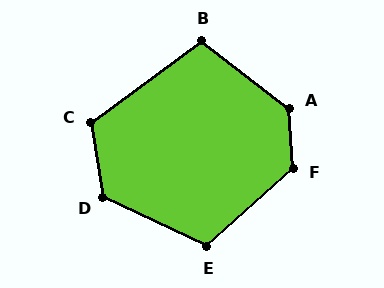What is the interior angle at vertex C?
Approximately 117 degrees (obtuse).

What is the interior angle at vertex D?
Approximately 125 degrees (obtuse).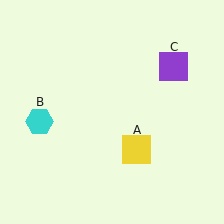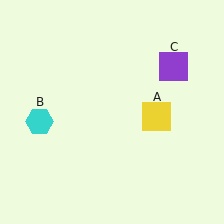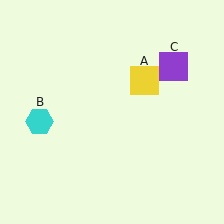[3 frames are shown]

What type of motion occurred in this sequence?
The yellow square (object A) rotated counterclockwise around the center of the scene.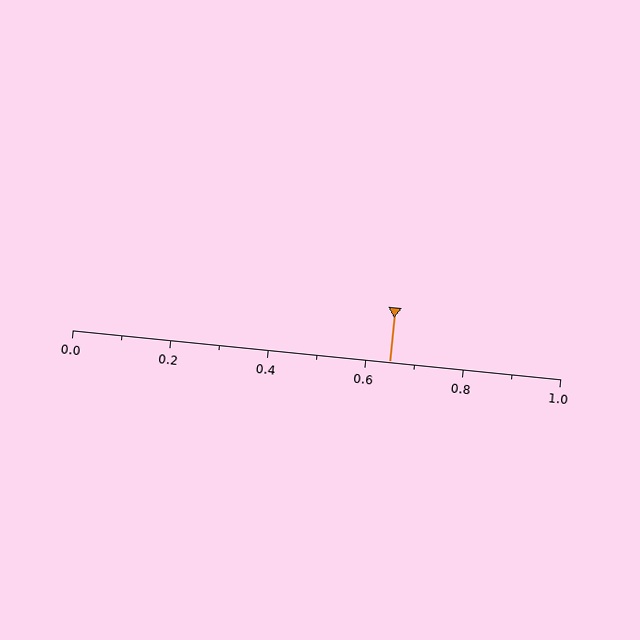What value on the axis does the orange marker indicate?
The marker indicates approximately 0.65.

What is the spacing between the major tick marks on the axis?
The major ticks are spaced 0.2 apart.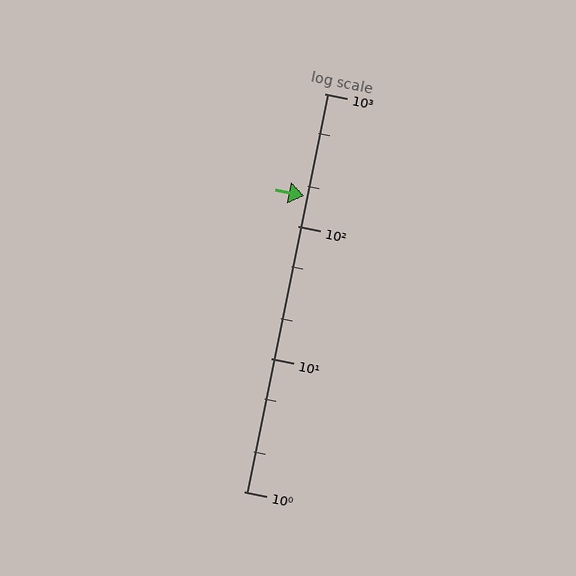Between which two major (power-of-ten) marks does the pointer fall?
The pointer is between 100 and 1000.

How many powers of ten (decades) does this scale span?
The scale spans 3 decades, from 1 to 1000.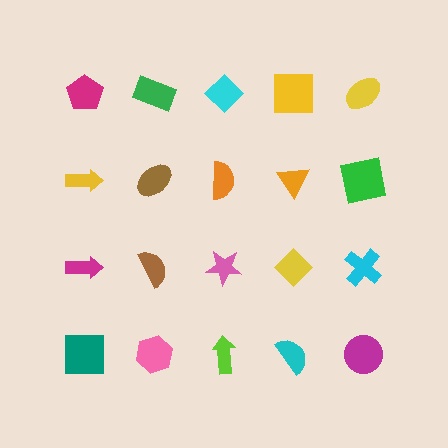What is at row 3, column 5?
A cyan cross.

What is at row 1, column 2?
A green rectangle.